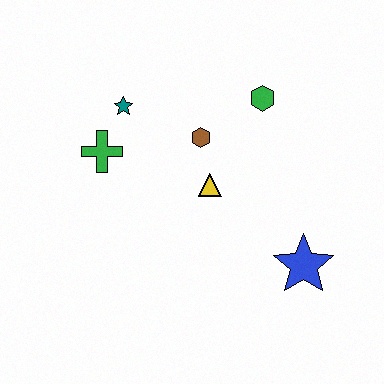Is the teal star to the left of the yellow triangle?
Yes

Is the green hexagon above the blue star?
Yes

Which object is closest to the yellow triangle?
The brown hexagon is closest to the yellow triangle.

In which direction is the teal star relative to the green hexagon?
The teal star is to the left of the green hexagon.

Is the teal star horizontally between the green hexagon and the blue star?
No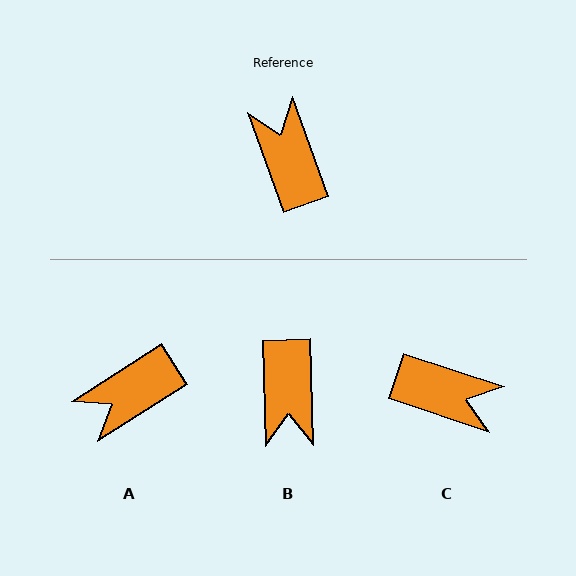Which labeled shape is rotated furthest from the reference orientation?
B, about 162 degrees away.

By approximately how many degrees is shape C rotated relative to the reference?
Approximately 128 degrees clockwise.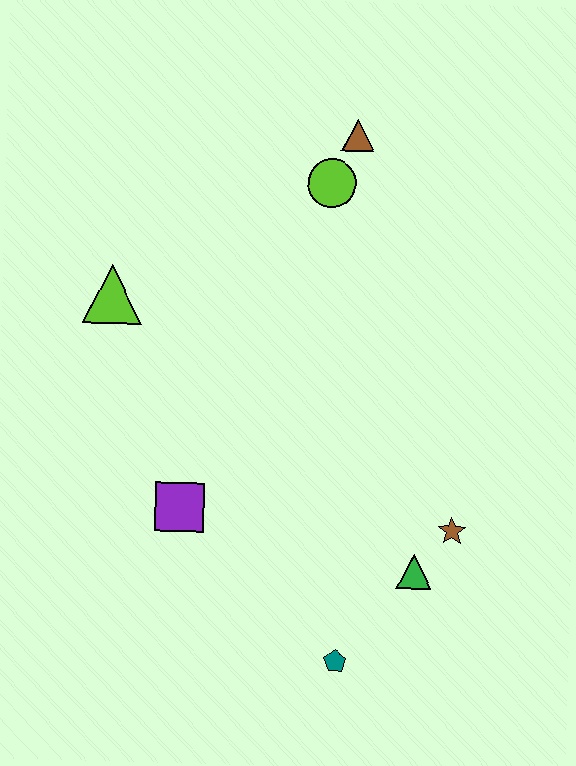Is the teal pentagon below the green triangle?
Yes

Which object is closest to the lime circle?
The brown triangle is closest to the lime circle.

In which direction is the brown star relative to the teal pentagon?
The brown star is above the teal pentagon.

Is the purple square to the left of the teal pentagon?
Yes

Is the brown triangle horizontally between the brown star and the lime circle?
Yes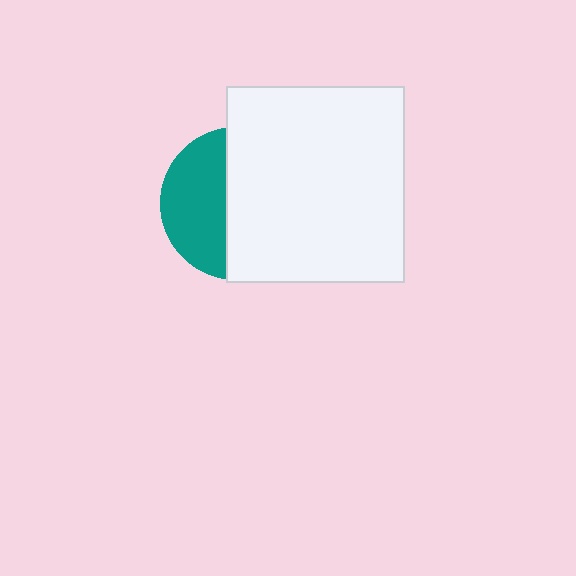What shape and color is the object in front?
The object in front is a white rectangle.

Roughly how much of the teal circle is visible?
A small part of it is visible (roughly 41%).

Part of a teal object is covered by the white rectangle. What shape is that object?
It is a circle.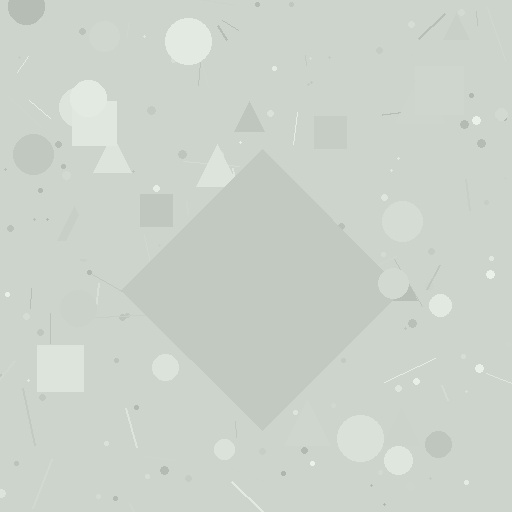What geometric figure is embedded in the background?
A diamond is embedded in the background.